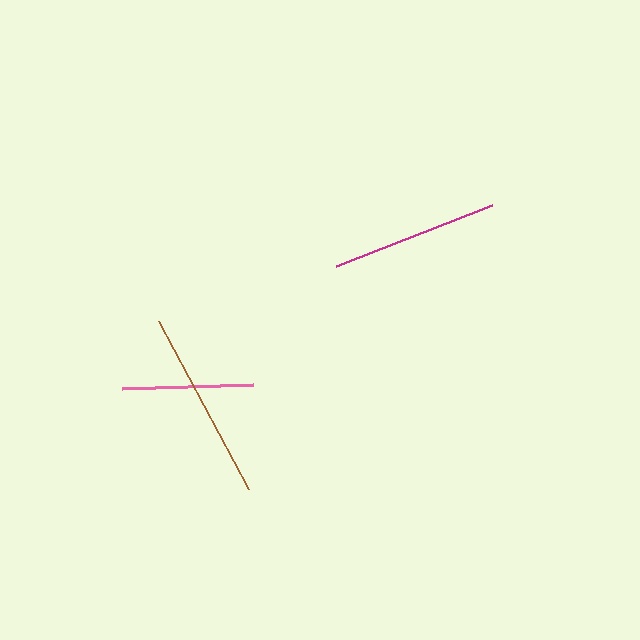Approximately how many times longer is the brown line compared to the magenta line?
The brown line is approximately 1.1 times the length of the magenta line.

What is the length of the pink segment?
The pink segment is approximately 131 pixels long.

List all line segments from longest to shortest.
From longest to shortest: brown, magenta, pink.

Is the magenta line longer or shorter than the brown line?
The brown line is longer than the magenta line.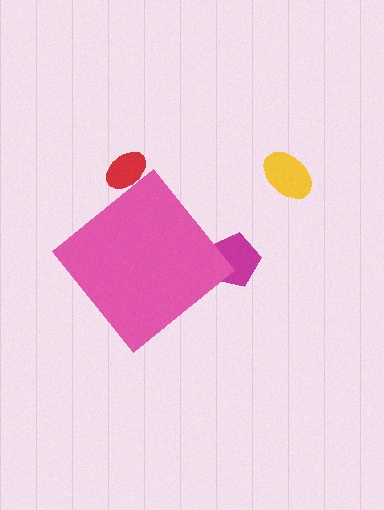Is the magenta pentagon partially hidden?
Yes, the magenta pentagon is partially hidden behind the pink diamond.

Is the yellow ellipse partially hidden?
No, the yellow ellipse is fully visible.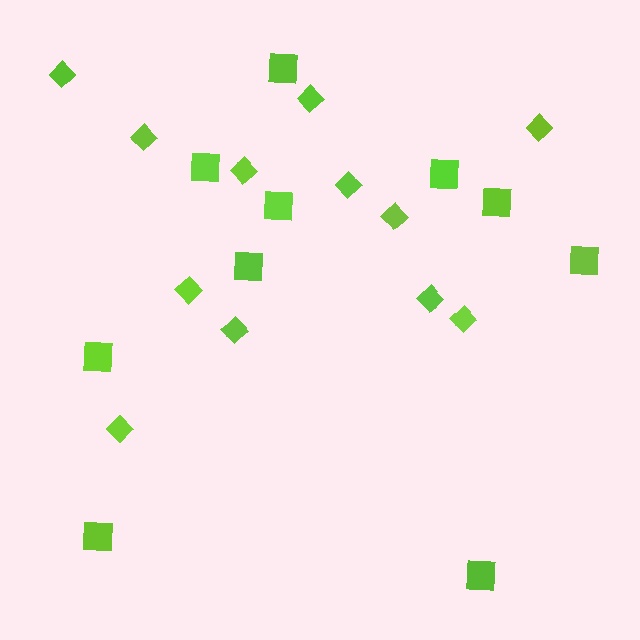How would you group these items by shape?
There are 2 groups: one group of diamonds (12) and one group of squares (10).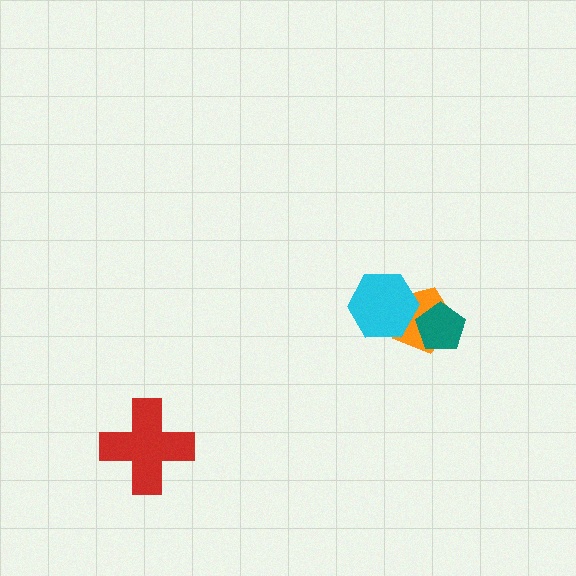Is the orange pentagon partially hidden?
Yes, it is partially covered by another shape.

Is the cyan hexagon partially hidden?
No, no other shape covers it.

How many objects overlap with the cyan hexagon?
1 object overlaps with the cyan hexagon.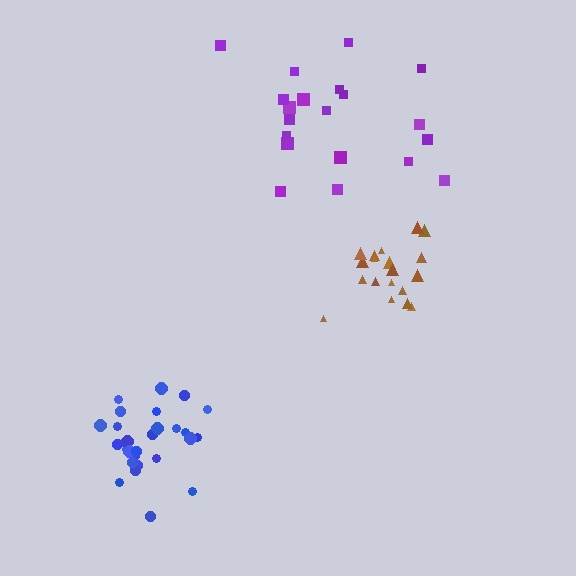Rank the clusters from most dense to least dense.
blue, brown, purple.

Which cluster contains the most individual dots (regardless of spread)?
Blue (28).